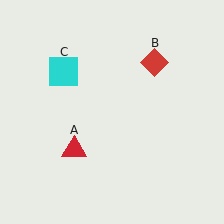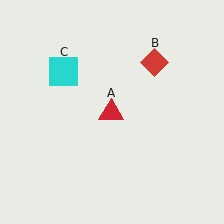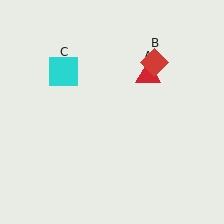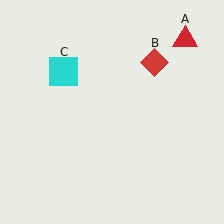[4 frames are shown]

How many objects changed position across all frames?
1 object changed position: red triangle (object A).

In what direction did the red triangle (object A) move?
The red triangle (object A) moved up and to the right.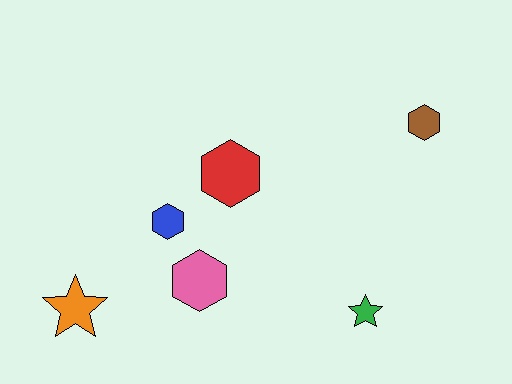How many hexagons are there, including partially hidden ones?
There are 4 hexagons.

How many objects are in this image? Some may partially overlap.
There are 6 objects.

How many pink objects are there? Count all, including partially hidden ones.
There is 1 pink object.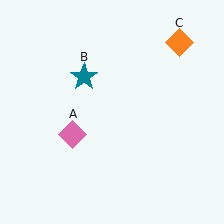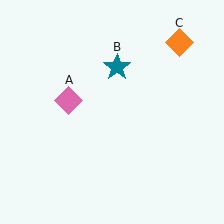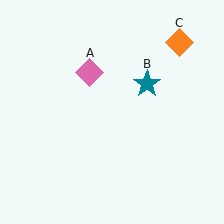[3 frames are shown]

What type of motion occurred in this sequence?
The pink diamond (object A), teal star (object B) rotated clockwise around the center of the scene.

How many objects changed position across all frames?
2 objects changed position: pink diamond (object A), teal star (object B).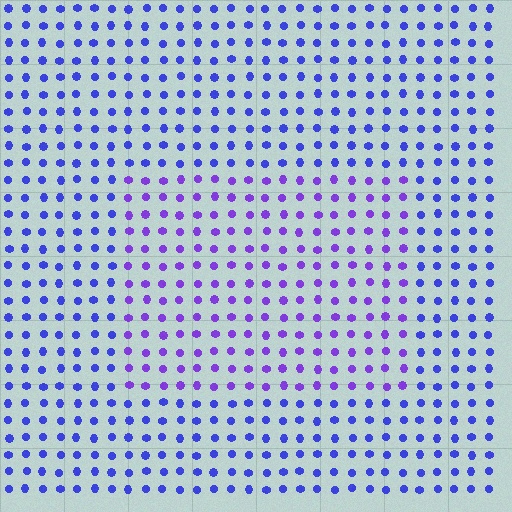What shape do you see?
I see a rectangle.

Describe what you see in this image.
The image is filled with small blue elements in a uniform arrangement. A rectangle-shaped region is visible where the elements are tinted to a slightly different hue, forming a subtle color boundary.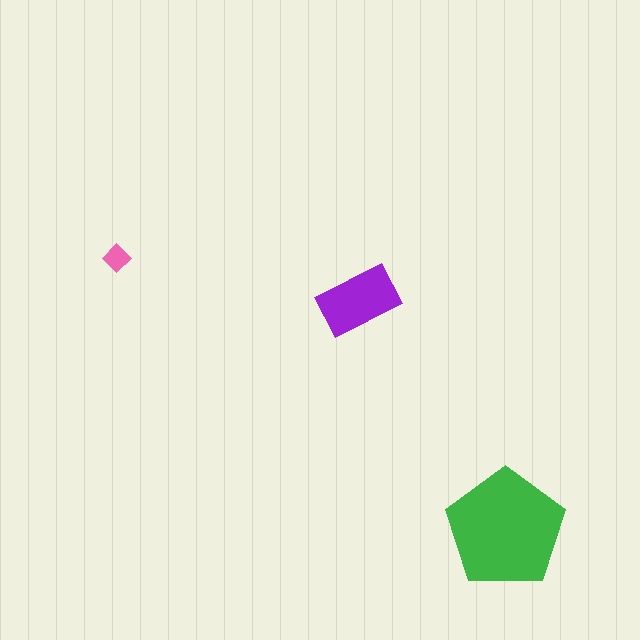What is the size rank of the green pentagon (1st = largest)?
1st.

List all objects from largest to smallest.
The green pentagon, the purple rectangle, the pink diamond.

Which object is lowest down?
The green pentagon is bottommost.